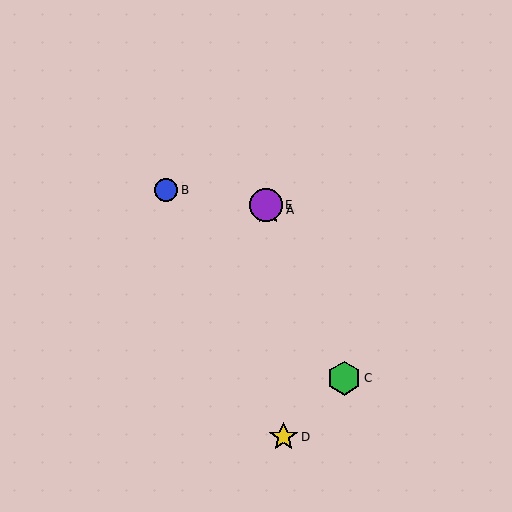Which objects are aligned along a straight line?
Objects A, C, E are aligned along a straight line.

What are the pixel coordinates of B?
Object B is at (166, 190).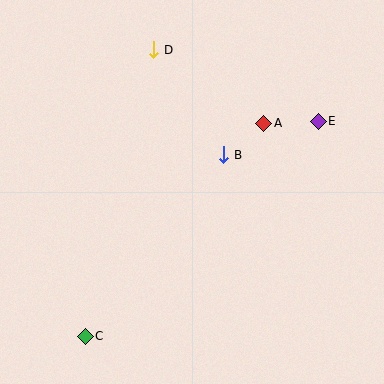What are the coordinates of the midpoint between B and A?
The midpoint between B and A is at (244, 139).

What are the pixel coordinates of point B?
Point B is at (224, 155).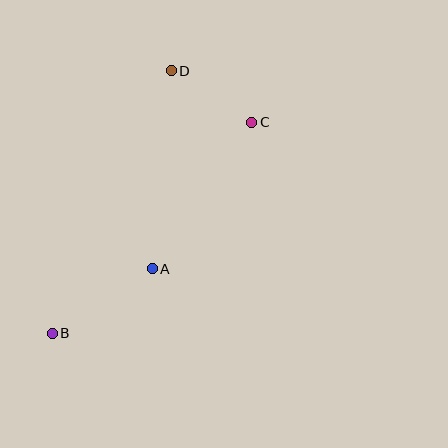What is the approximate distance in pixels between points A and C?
The distance between A and C is approximately 177 pixels.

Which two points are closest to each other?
Points C and D are closest to each other.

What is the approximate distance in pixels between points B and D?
The distance between B and D is approximately 288 pixels.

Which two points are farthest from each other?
Points B and C are farthest from each other.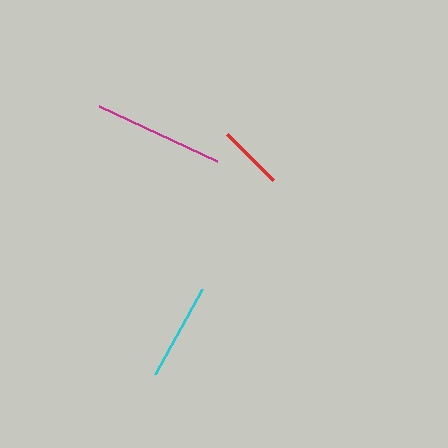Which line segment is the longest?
The magenta line is the longest at approximately 130 pixels.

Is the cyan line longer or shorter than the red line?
The cyan line is longer than the red line.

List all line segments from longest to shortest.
From longest to shortest: magenta, cyan, red.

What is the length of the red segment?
The red segment is approximately 65 pixels long.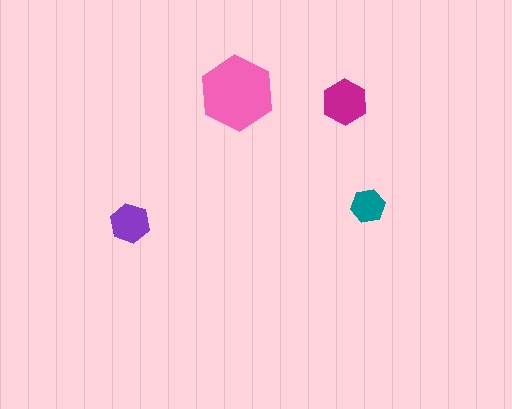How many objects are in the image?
There are 4 objects in the image.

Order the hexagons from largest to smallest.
the pink one, the magenta one, the purple one, the teal one.